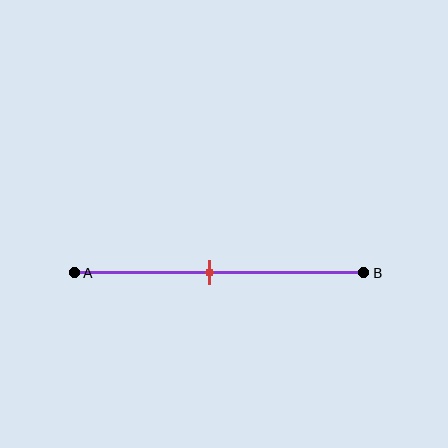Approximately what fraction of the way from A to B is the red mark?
The red mark is approximately 45% of the way from A to B.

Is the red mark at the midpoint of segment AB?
No, the mark is at about 45% from A, not at the 50% midpoint.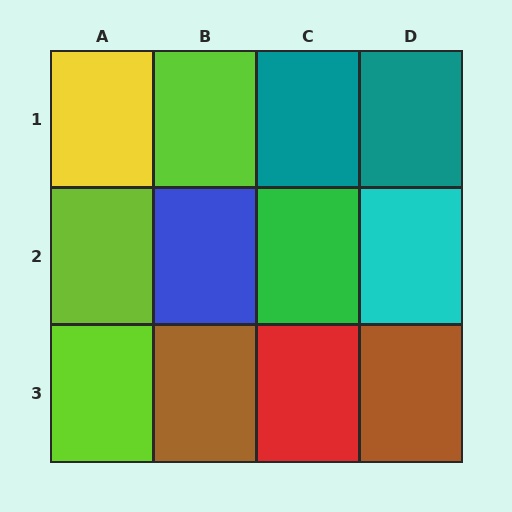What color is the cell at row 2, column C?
Green.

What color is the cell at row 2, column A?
Lime.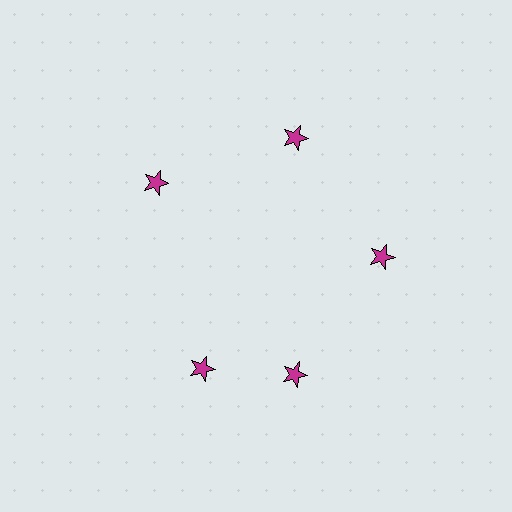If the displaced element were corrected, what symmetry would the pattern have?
It would have 5-fold rotational symmetry — the pattern would map onto itself every 72 degrees.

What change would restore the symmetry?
The symmetry would be restored by rotating it back into even spacing with its neighbors so that all 5 stars sit at equal angles and equal distance from the center.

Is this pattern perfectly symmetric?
No. The 5 magenta stars are arranged in a ring, but one element near the 8 o'clock position is rotated out of alignment along the ring, breaking the 5-fold rotational symmetry.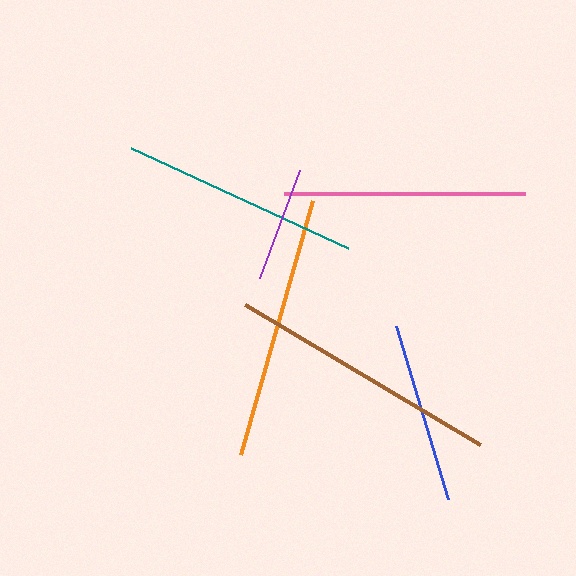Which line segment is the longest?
The brown line is the longest at approximately 274 pixels.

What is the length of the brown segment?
The brown segment is approximately 274 pixels long.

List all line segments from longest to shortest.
From longest to shortest: brown, orange, pink, teal, blue, purple.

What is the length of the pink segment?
The pink segment is approximately 242 pixels long.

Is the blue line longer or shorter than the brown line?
The brown line is longer than the blue line.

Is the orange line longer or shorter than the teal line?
The orange line is longer than the teal line.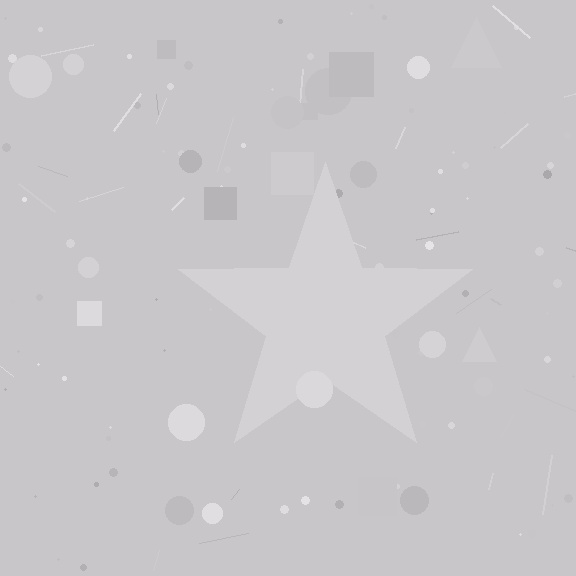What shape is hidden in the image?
A star is hidden in the image.